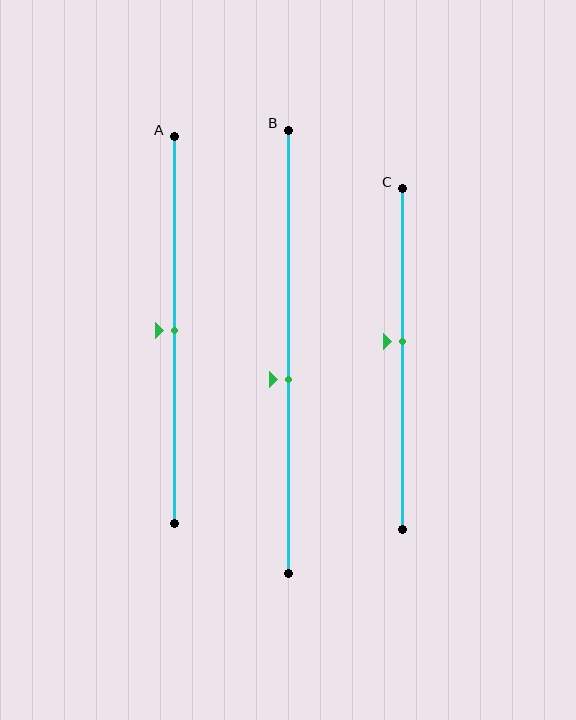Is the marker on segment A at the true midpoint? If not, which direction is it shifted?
Yes, the marker on segment A is at the true midpoint.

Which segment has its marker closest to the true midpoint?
Segment A has its marker closest to the true midpoint.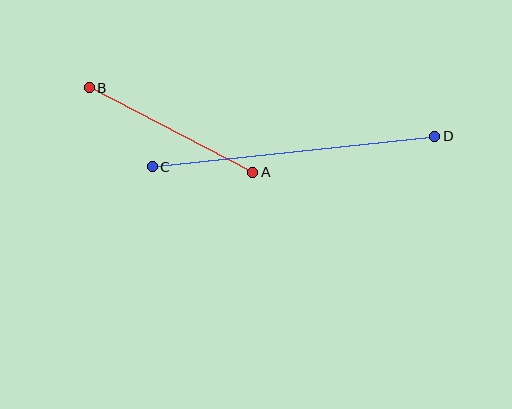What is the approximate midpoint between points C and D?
The midpoint is at approximately (293, 151) pixels.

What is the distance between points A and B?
The distance is approximately 184 pixels.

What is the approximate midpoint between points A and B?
The midpoint is at approximately (171, 130) pixels.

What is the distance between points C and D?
The distance is approximately 284 pixels.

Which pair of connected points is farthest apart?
Points C and D are farthest apart.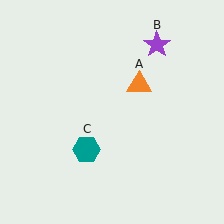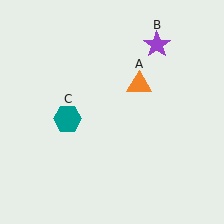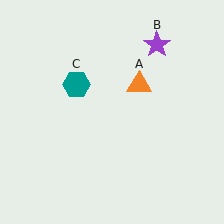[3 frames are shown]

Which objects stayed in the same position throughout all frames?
Orange triangle (object A) and purple star (object B) remained stationary.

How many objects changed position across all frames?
1 object changed position: teal hexagon (object C).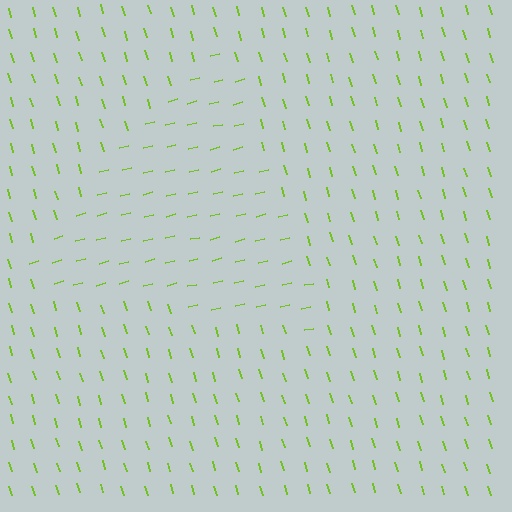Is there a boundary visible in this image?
Yes, there is a texture boundary formed by a change in line orientation.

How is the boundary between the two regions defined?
The boundary is defined purely by a change in line orientation (approximately 88 degrees difference). All lines are the same color and thickness.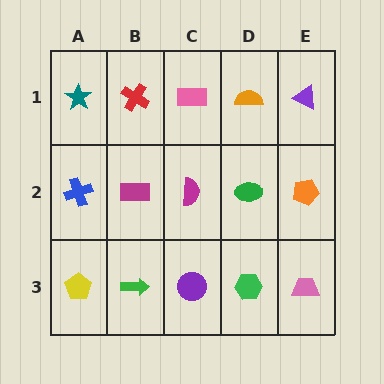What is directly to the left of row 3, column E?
A green hexagon.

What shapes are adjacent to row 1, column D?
A green ellipse (row 2, column D), a pink rectangle (row 1, column C), a purple triangle (row 1, column E).